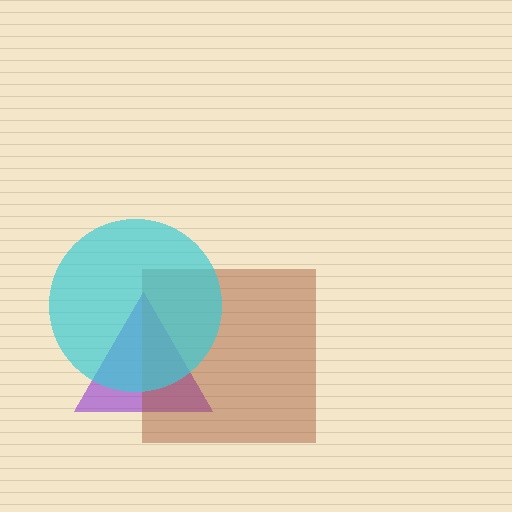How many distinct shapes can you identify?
There are 3 distinct shapes: a purple triangle, a brown square, a cyan circle.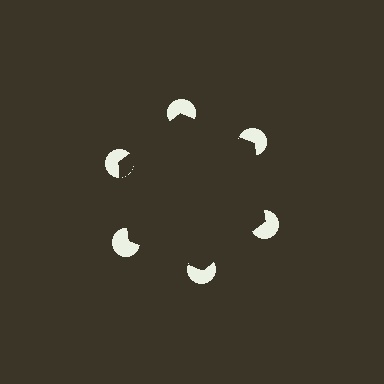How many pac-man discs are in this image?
There are 6 — one at each vertex of the illusory hexagon.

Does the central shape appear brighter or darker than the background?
It typically appears slightly darker than the background, even though no actual brightness change is drawn.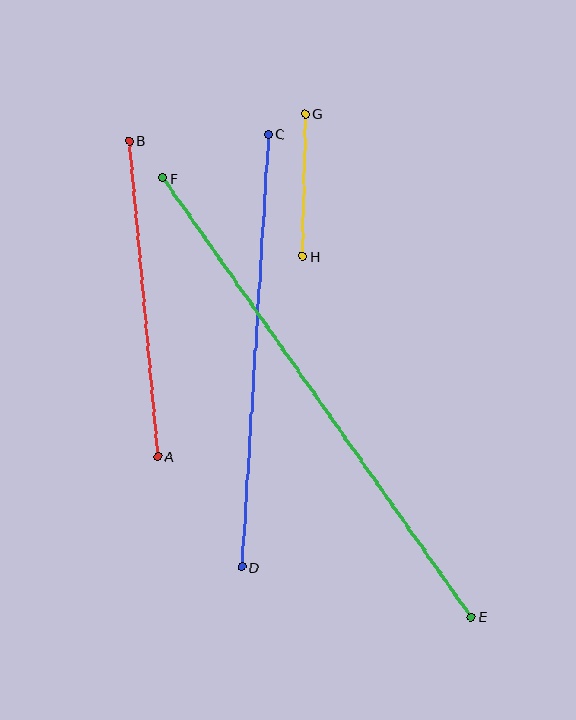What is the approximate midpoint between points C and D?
The midpoint is at approximately (255, 350) pixels.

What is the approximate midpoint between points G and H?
The midpoint is at approximately (304, 185) pixels.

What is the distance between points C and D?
The distance is approximately 434 pixels.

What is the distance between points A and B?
The distance is approximately 317 pixels.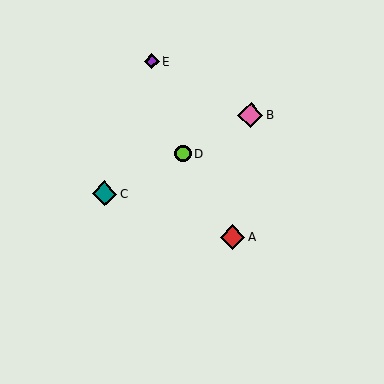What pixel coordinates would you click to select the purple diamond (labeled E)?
Click at (152, 61) to select the purple diamond E.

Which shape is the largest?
The pink diamond (labeled B) is the largest.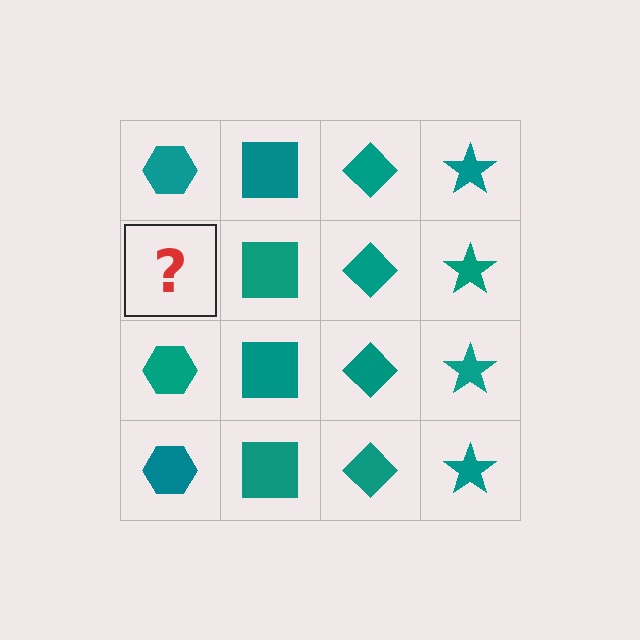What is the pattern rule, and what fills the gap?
The rule is that each column has a consistent shape. The gap should be filled with a teal hexagon.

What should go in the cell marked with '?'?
The missing cell should contain a teal hexagon.